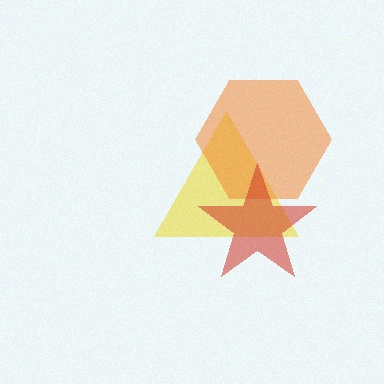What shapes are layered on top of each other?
The layered shapes are: a yellow triangle, an orange hexagon, a red star.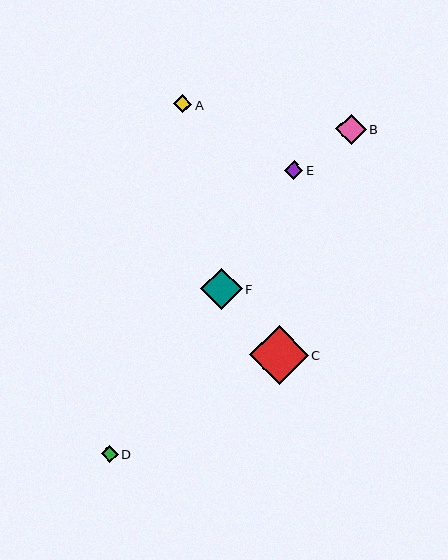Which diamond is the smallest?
Diamond D is the smallest with a size of approximately 17 pixels.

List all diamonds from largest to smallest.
From largest to smallest: C, F, B, E, A, D.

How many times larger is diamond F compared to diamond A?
Diamond F is approximately 2.2 times the size of diamond A.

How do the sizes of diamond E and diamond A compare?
Diamond E and diamond A are approximately the same size.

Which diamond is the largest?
Diamond C is the largest with a size of approximately 58 pixels.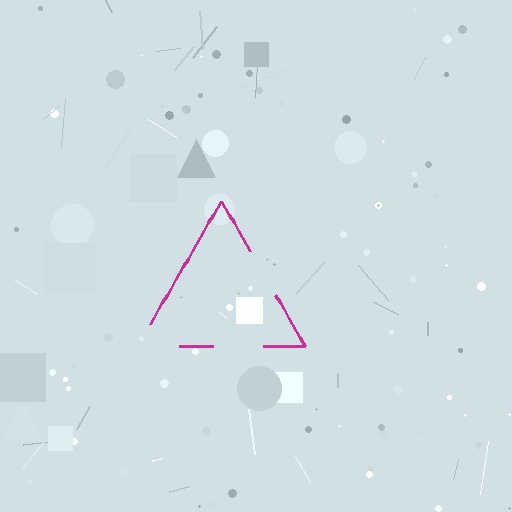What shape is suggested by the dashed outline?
The dashed outline suggests a triangle.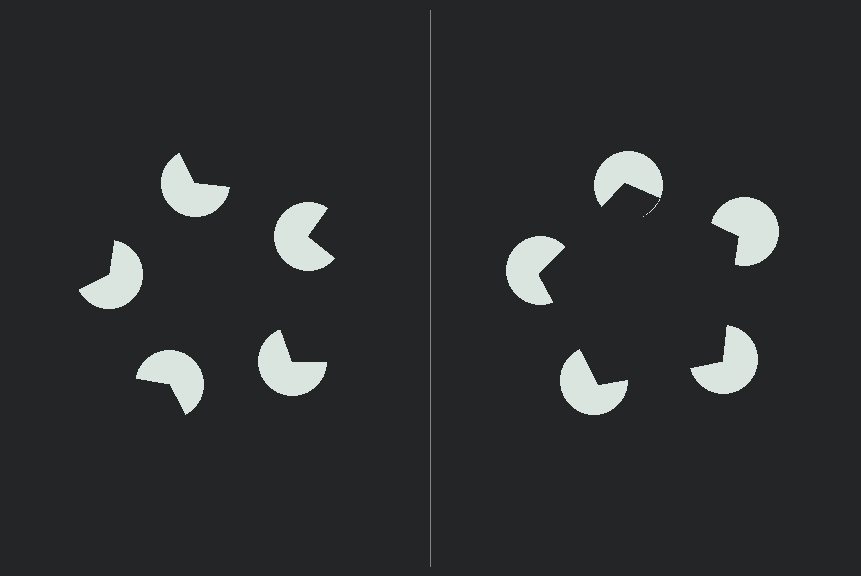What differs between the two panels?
The pac-man discs are positioned identically on both sides; only the wedge orientations differ. On the right they align to a pentagon; on the left they are misaligned.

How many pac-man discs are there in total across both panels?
10 — 5 on each side.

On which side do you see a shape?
An illusory pentagon appears on the right side. On the left side the wedge cuts are rotated, so no coherent shape forms.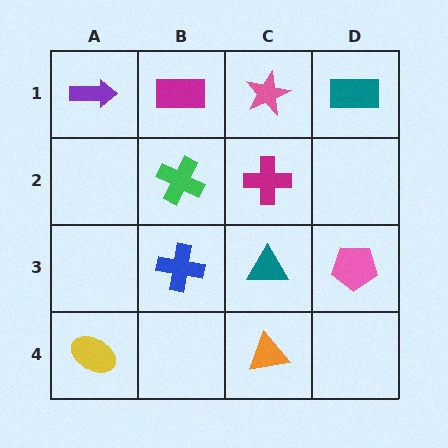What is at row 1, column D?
A teal rectangle.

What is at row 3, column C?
A teal triangle.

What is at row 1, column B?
A magenta rectangle.